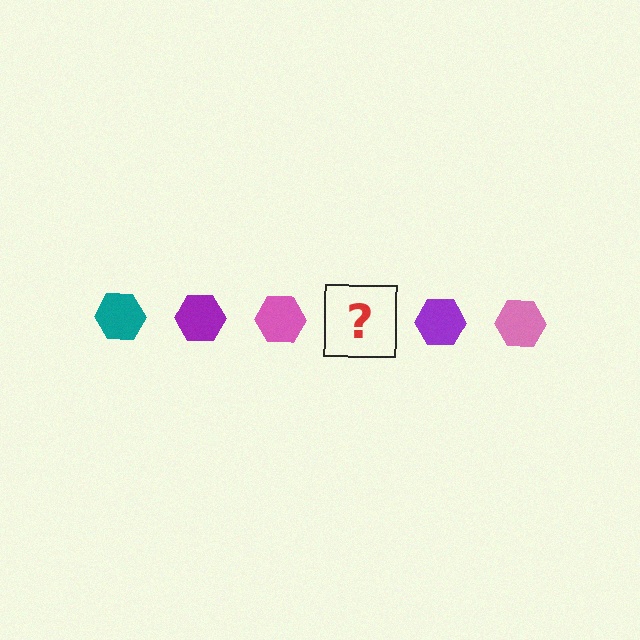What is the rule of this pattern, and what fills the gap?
The rule is that the pattern cycles through teal, purple, pink hexagons. The gap should be filled with a teal hexagon.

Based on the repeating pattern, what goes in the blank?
The blank should be a teal hexagon.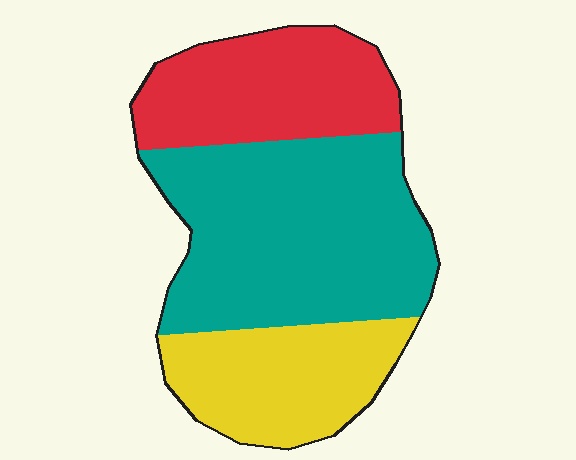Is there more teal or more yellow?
Teal.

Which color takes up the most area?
Teal, at roughly 50%.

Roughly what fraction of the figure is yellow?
Yellow covers roughly 25% of the figure.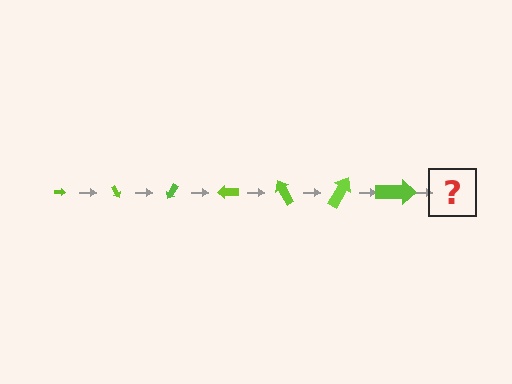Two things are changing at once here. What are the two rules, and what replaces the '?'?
The two rules are that the arrow grows larger each step and it rotates 60 degrees each step. The '?' should be an arrow, larger than the previous one and rotated 420 degrees from the start.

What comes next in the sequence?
The next element should be an arrow, larger than the previous one and rotated 420 degrees from the start.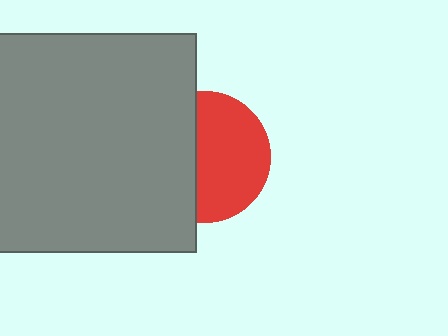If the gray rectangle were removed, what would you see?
You would see the complete red circle.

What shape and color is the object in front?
The object in front is a gray rectangle.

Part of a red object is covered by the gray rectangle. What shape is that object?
It is a circle.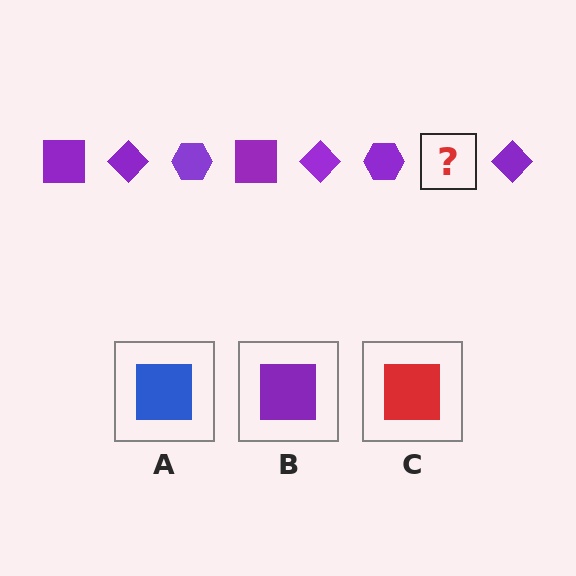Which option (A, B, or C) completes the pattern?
B.